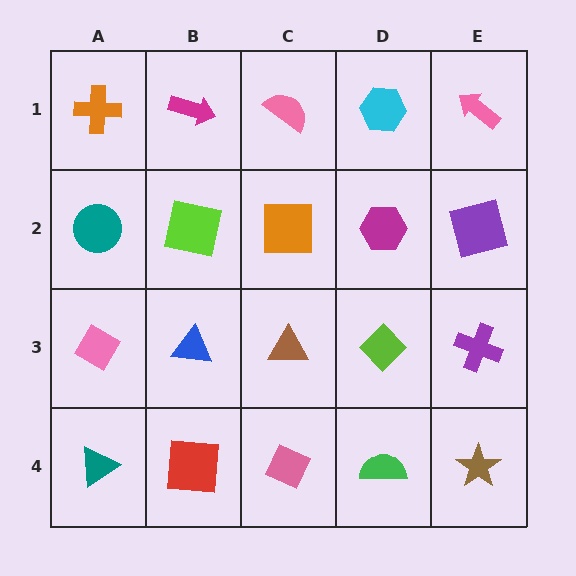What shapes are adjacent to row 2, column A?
An orange cross (row 1, column A), a pink diamond (row 3, column A), a lime square (row 2, column B).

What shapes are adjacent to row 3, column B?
A lime square (row 2, column B), a red square (row 4, column B), a pink diamond (row 3, column A), a brown triangle (row 3, column C).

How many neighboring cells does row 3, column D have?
4.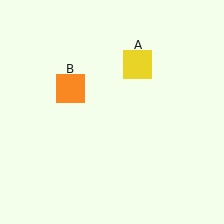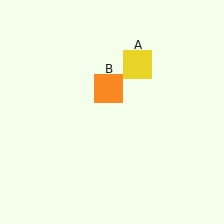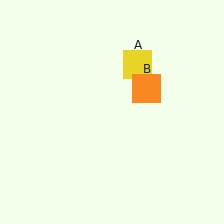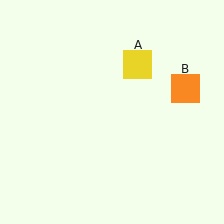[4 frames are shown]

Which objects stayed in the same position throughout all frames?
Yellow square (object A) remained stationary.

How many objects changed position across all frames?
1 object changed position: orange square (object B).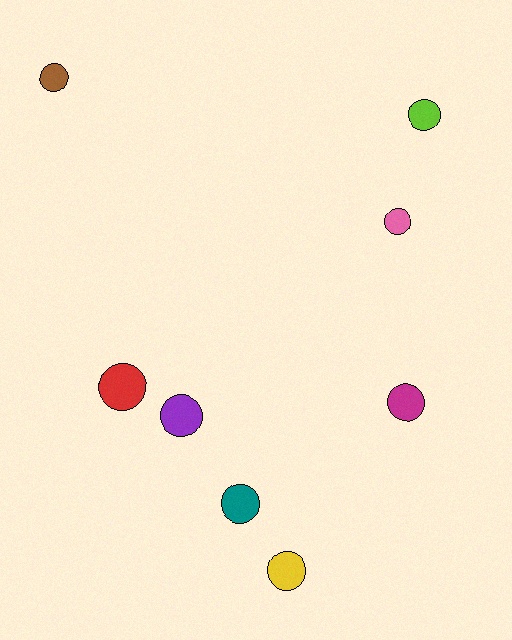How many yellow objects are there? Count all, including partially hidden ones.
There is 1 yellow object.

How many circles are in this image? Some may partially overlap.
There are 8 circles.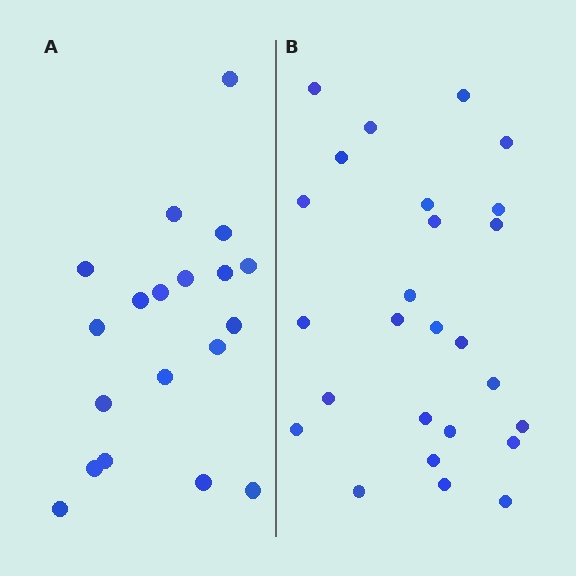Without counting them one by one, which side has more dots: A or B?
Region B (the right region) has more dots.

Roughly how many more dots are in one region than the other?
Region B has roughly 8 or so more dots than region A.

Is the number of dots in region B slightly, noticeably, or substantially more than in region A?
Region B has noticeably more, but not dramatically so. The ratio is roughly 1.4 to 1.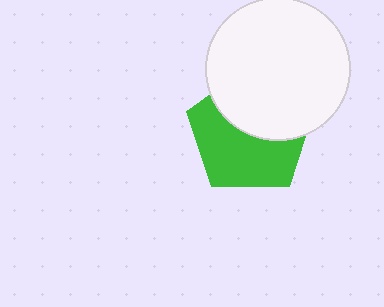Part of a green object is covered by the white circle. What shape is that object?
It is a pentagon.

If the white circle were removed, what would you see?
You would see the complete green pentagon.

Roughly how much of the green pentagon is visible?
About half of it is visible (roughly 56%).